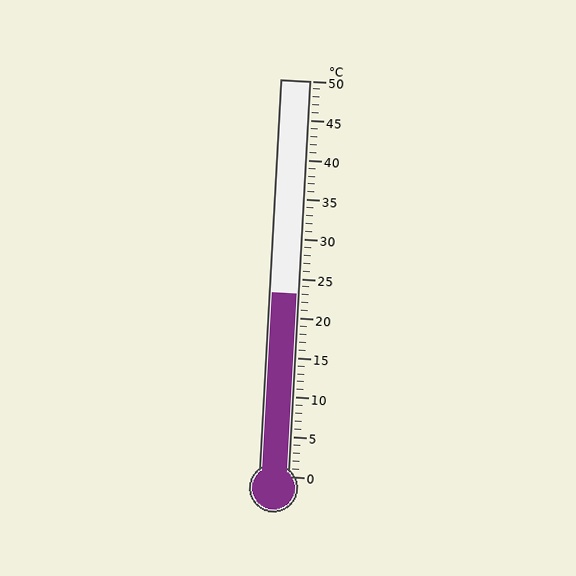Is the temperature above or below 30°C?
The temperature is below 30°C.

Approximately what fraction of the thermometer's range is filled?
The thermometer is filled to approximately 45% of its range.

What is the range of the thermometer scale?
The thermometer scale ranges from 0°C to 50°C.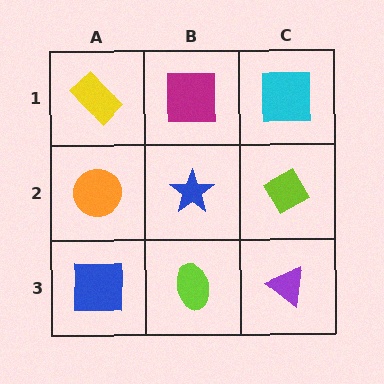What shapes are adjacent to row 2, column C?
A cyan square (row 1, column C), a purple triangle (row 3, column C), a blue star (row 2, column B).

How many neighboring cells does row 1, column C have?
2.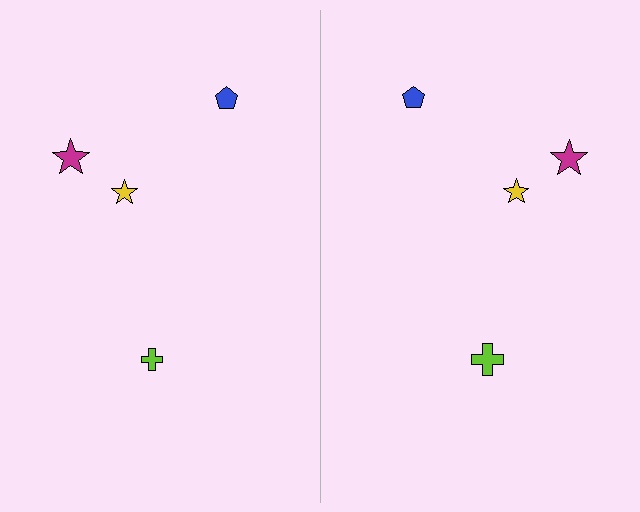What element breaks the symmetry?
The lime cross on the right side has a different size than its mirror counterpart.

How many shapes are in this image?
There are 8 shapes in this image.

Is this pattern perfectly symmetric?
No, the pattern is not perfectly symmetric. The lime cross on the right side has a different size than its mirror counterpart.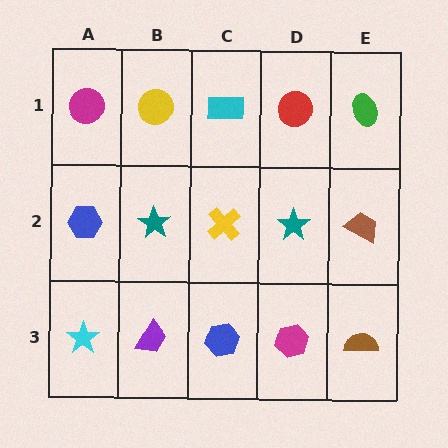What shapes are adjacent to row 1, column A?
A blue hexagon (row 2, column A), a yellow circle (row 1, column B).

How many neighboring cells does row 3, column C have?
3.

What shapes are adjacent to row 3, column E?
A brown trapezoid (row 2, column E), a magenta hexagon (row 3, column D).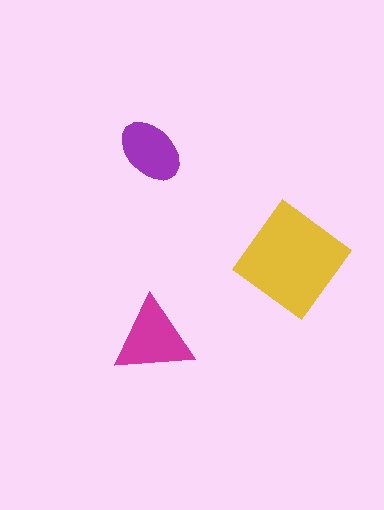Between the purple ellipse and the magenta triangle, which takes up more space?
The magenta triangle.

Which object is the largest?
The yellow diamond.